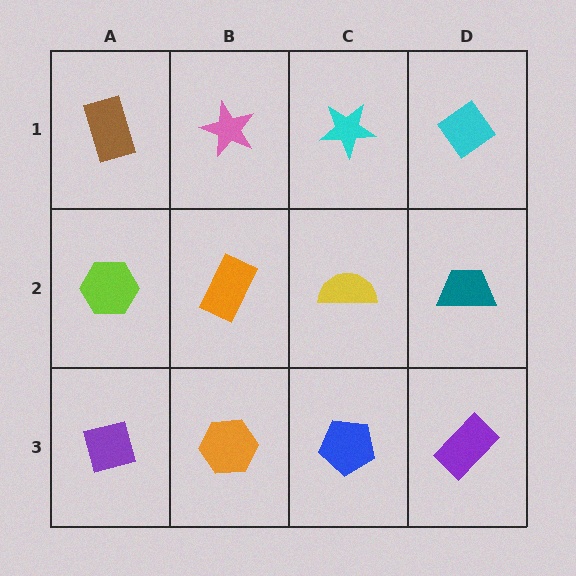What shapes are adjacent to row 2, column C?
A cyan star (row 1, column C), a blue pentagon (row 3, column C), an orange rectangle (row 2, column B), a teal trapezoid (row 2, column D).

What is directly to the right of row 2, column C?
A teal trapezoid.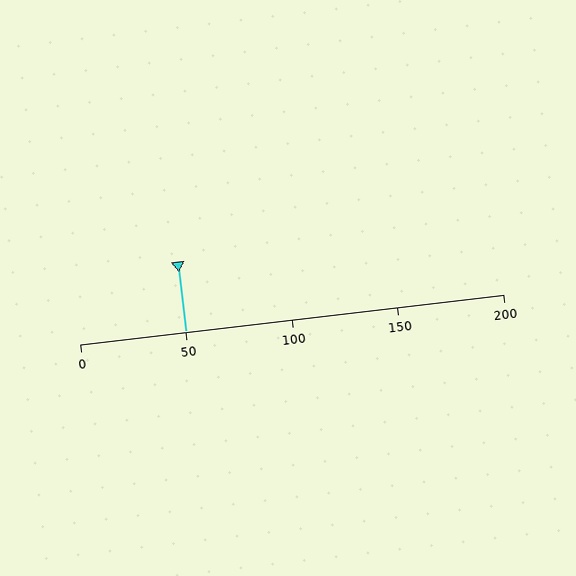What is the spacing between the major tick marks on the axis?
The major ticks are spaced 50 apart.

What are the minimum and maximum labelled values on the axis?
The axis runs from 0 to 200.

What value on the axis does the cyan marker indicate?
The marker indicates approximately 50.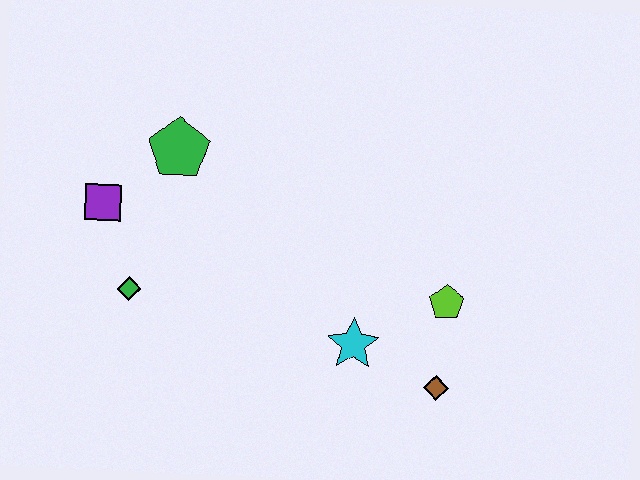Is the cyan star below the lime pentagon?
Yes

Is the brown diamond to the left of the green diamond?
No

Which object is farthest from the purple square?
The brown diamond is farthest from the purple square.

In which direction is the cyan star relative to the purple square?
The cyan star is to the right of the purple square.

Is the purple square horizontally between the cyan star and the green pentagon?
No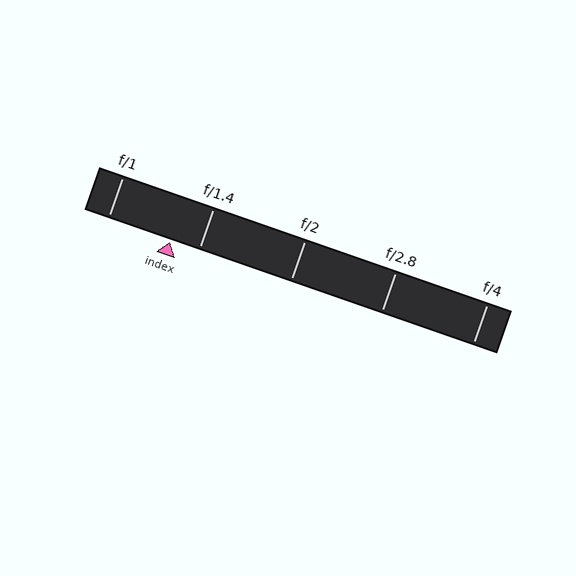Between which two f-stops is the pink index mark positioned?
The index mark is between f/1 and f/1.4.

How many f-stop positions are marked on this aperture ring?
There are 5 f-stop positions marked.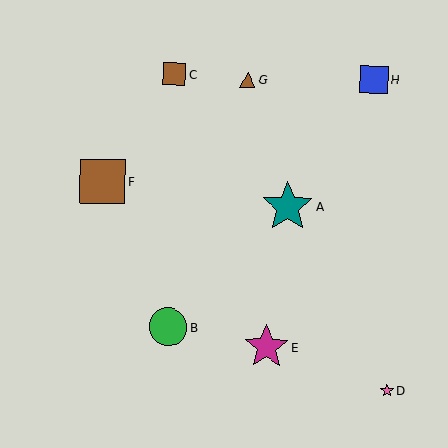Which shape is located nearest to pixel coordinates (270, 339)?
The magenta star (labeled E) at (266, 347) is nearest to that location.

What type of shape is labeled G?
Shape G is a brown triangle.